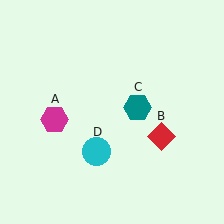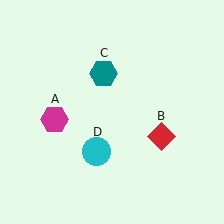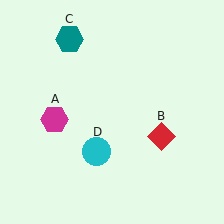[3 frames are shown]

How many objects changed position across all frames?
1 object changed position: teal hexagon (object C).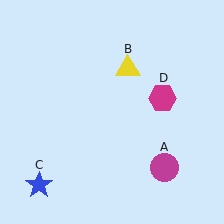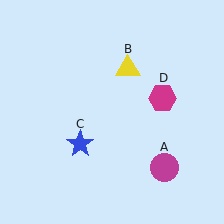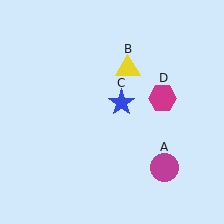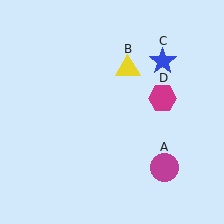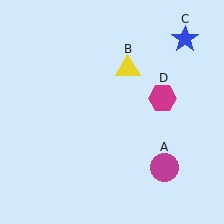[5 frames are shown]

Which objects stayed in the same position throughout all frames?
Magenta circle (object A) and yellow triangle (object B) and magenta hexagon (object D) remained stationary.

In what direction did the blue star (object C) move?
The blue star (object C) moved up and to the right.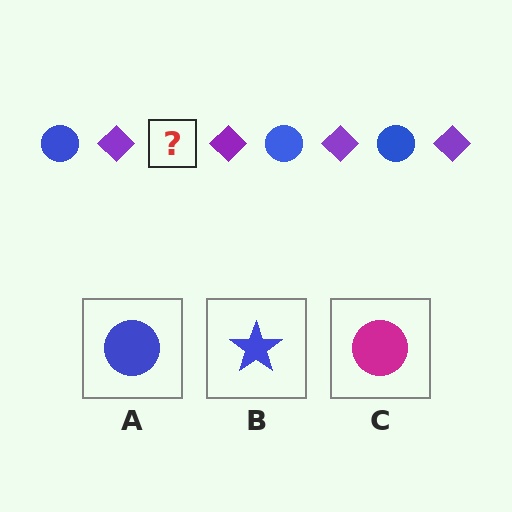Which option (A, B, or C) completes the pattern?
A.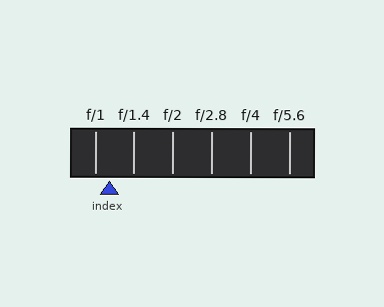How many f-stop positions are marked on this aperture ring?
There are 6 f-stop positions marked.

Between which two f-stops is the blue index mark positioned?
The index mark is between f/1 and f/1.4.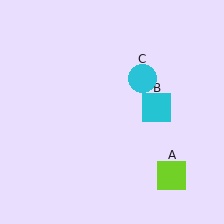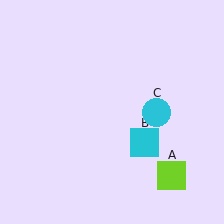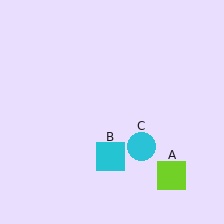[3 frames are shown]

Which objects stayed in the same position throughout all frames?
Lime square (object A) remained stationary.